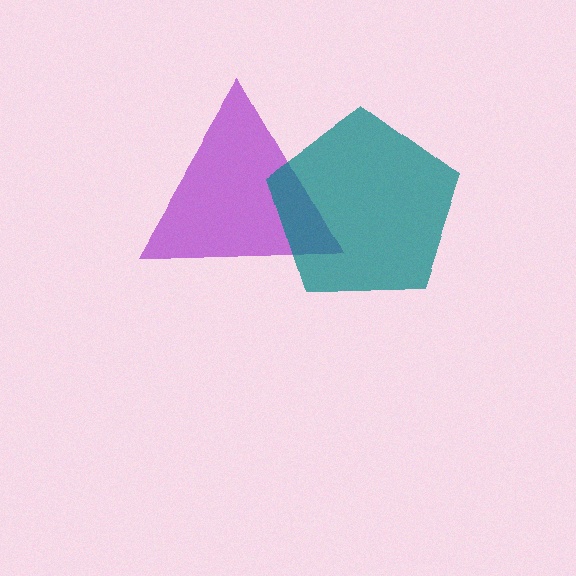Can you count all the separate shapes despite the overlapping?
Yes, there are 2 separate shapes.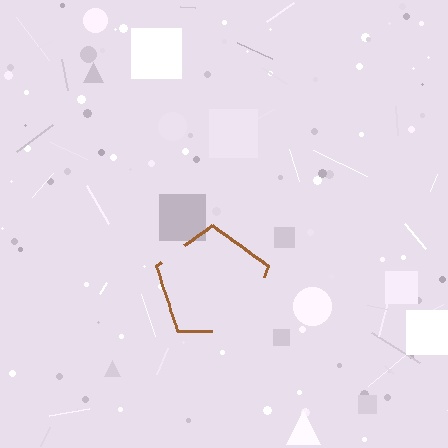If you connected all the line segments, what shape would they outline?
They would outline a pentagon.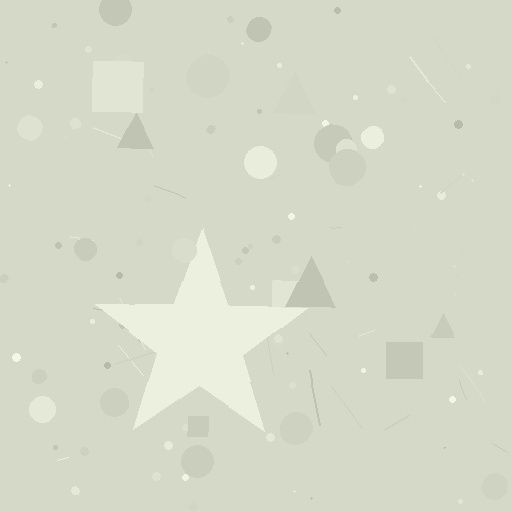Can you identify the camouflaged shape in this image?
The camouflaged shape is a star.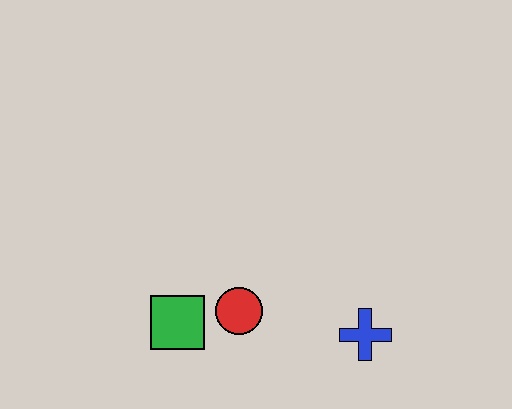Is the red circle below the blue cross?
No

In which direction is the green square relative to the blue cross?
The green square is to the left of the blue cross.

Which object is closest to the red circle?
The green square is closest to the red circle.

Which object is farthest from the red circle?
The blue cross is farthest from the red circle.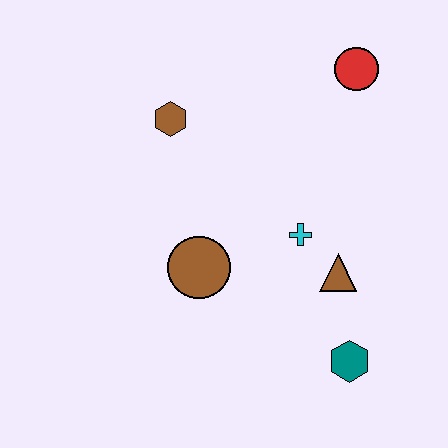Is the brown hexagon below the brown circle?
No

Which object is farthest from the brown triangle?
The brown hexagon is farthest from the brown triangle.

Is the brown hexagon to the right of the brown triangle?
No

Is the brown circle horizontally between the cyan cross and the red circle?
No